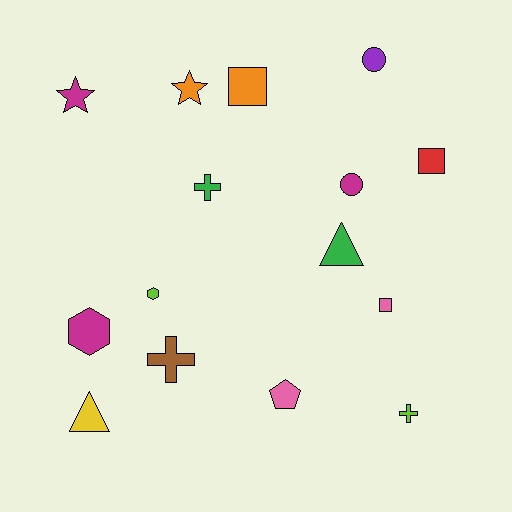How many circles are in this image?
There are 2 circles.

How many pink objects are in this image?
There are 2 pink objects.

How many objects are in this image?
There are 15 objects.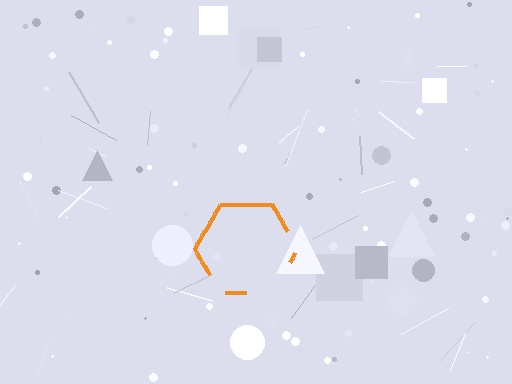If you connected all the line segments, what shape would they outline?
They would outline a hexagon.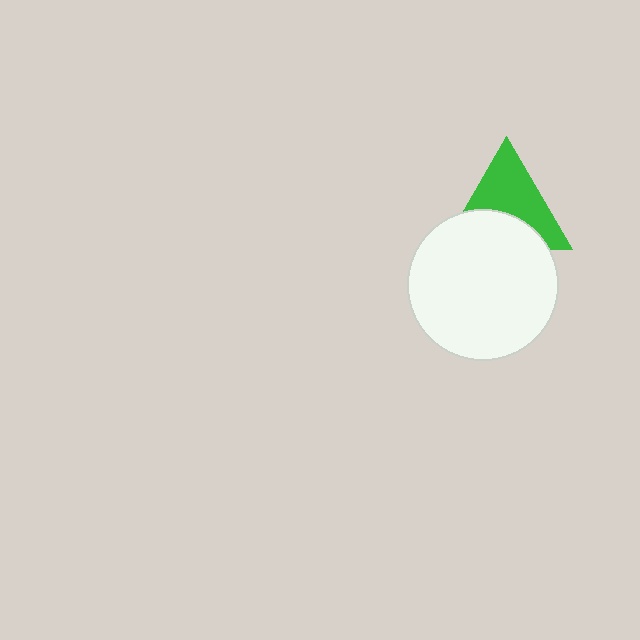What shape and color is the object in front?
The object in front is a white circle.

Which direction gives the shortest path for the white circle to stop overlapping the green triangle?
Moving down gives the shortest separation.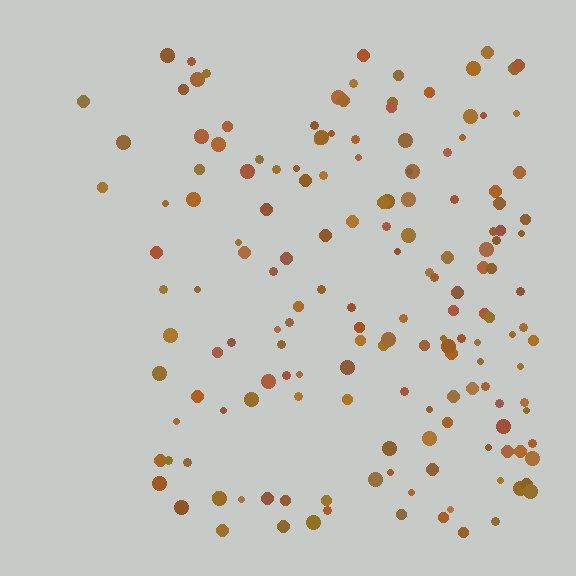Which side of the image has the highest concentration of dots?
The right.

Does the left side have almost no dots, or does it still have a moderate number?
Still a moderate number, just noticeably fewer than the right.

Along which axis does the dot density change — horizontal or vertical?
Horizontal.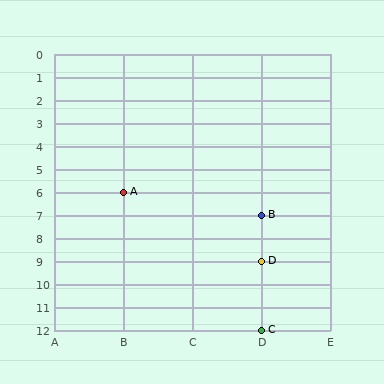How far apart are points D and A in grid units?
Points D and A are 2 columns and 3 rows apart (about 3.6 grid units diagonally).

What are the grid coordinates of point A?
Point A is at grid coordinates (B, 6).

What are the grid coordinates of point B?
Point B is at grid coordinates (D, 7).